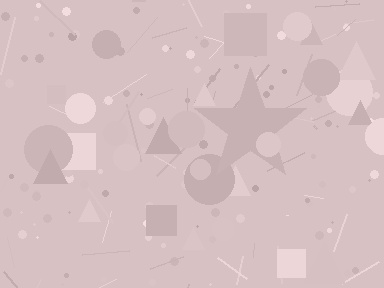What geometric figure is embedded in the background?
A star is embedded in the background.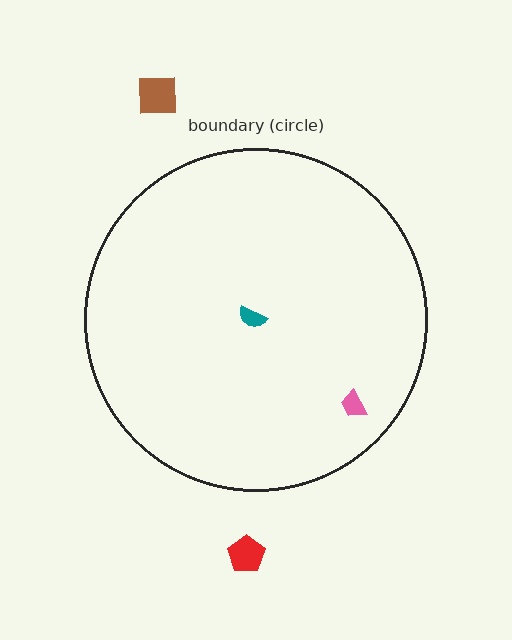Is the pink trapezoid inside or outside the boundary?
Inside.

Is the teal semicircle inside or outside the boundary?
Inside.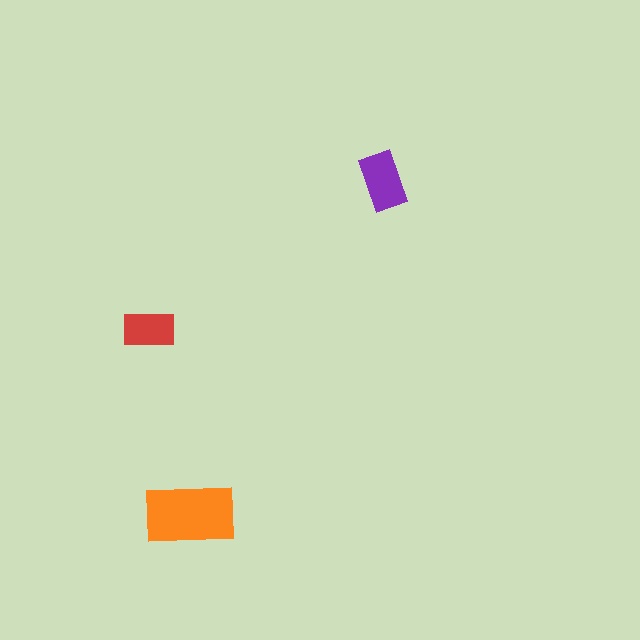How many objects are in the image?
There are 3 objects in the image.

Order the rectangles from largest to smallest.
the orange one, the purple one, the red one.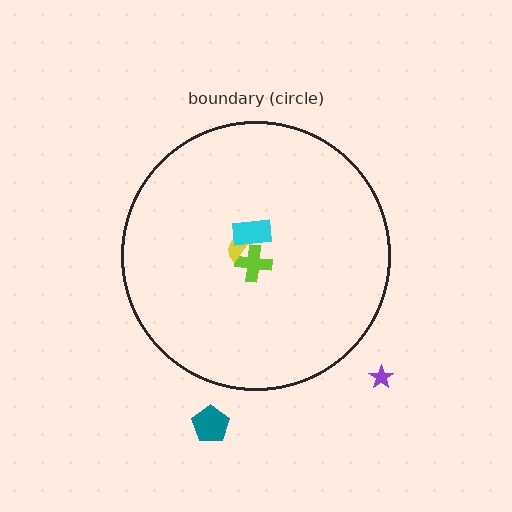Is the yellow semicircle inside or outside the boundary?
Inside.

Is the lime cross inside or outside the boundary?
Inside.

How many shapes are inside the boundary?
3 inside, 2 outside.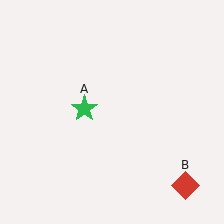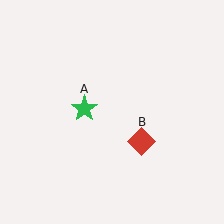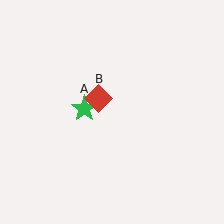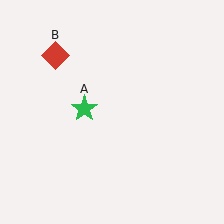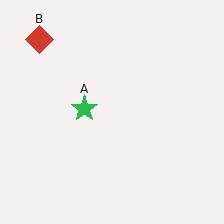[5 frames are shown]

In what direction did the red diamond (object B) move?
The red diamond (object B) moved up and to the left.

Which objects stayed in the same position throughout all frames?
Green star (object A) remained stationary.